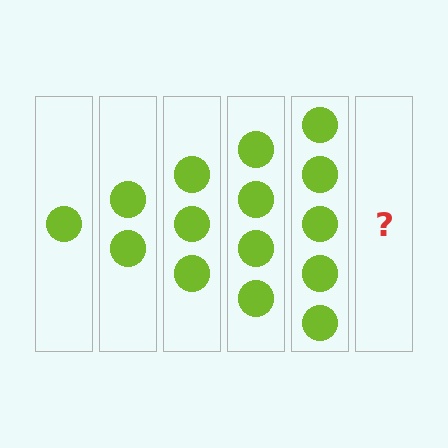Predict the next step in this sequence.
The next step is 6 circles.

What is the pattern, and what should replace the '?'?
The pattern is that each step adds one more circle. The '?' should be 6 circles.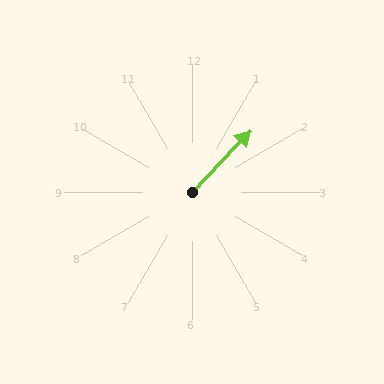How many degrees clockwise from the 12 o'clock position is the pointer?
Approximately 44 degrees.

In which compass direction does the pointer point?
Northeast.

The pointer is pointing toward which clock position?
Roughly 1 o'clock.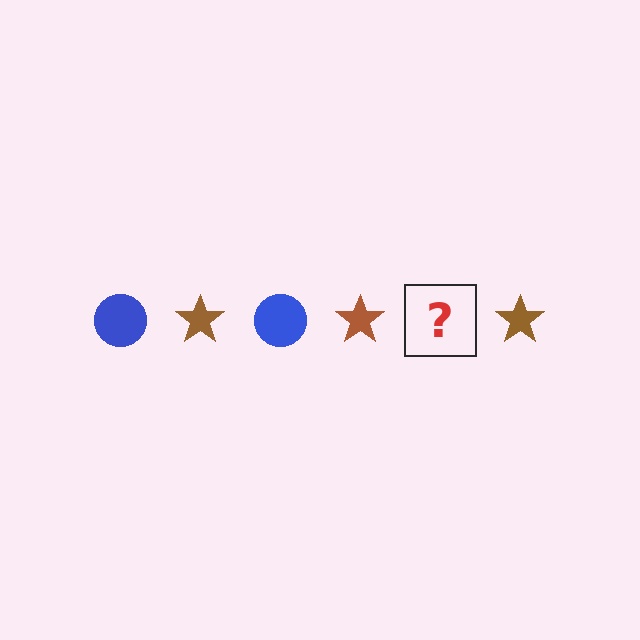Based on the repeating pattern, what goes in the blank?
The blank should be a blue circle.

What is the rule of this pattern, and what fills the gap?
The rule is that the pattern alternates between blue circle and brown star. The gap should be filled with a blue circle.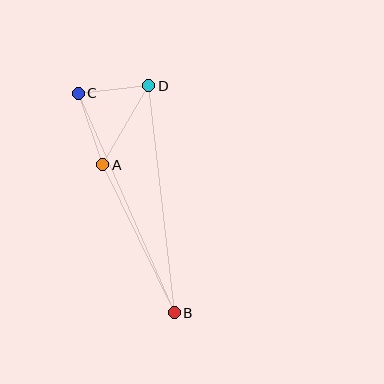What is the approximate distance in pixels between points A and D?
The distance between A and D is approximately 91 pixels.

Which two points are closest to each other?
Points C and D are closest to each other.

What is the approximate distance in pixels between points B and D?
The distance between B and D is approximately 228 pixels.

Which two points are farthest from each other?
Points B and C are farthest from each other.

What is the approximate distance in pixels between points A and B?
The distance between A and B is approximately 164 pixels.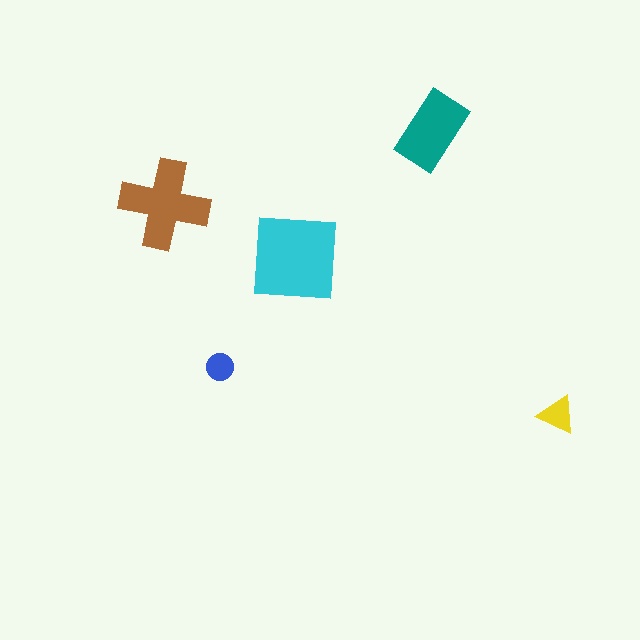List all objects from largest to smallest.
The cyan square, the brown cross, the teal rectangle, the yellow triangle, the blue circle.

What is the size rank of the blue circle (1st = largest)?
5th.